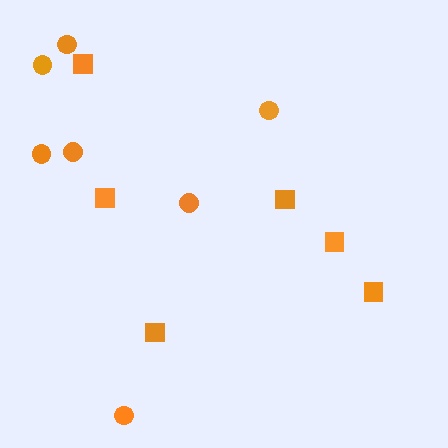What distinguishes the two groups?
There are 2 groups: one group of circles (7) and one group of squares (6).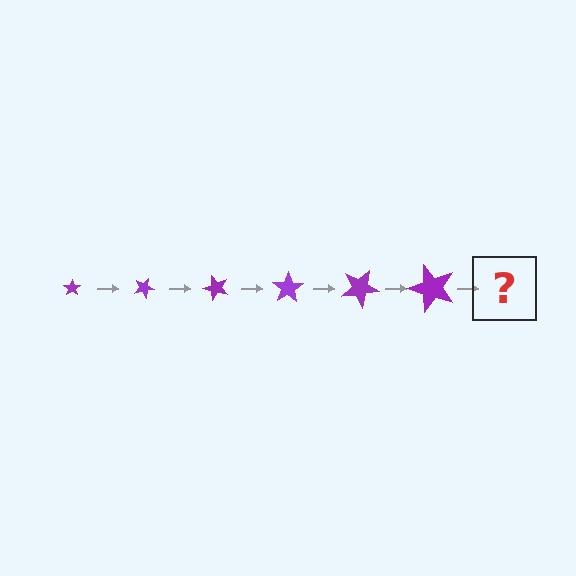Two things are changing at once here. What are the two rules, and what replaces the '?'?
The two rules are that the star grows larger each step and it rotates 25 degrees each step. The '?' should be a star, larger than the previous one and rotated 150 degrees from the start.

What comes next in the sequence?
The next element should be a star, larger than the previous one and rotated 150 degrees from the start.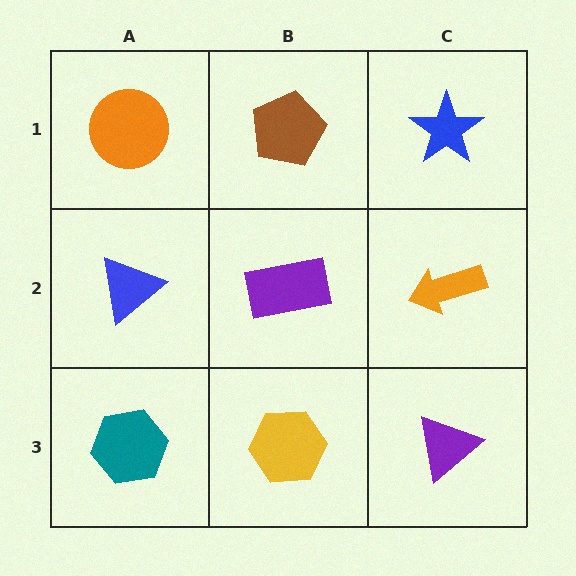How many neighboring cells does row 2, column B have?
4.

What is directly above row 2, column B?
A brown pentagon.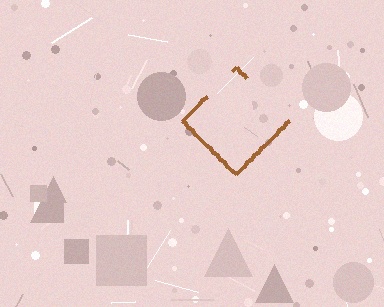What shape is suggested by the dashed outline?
The dashed outline suggests a diamond.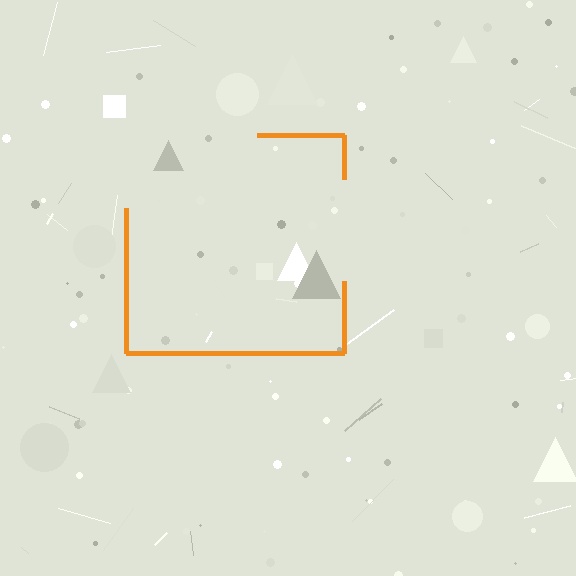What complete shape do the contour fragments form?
The contour fragments form a square.